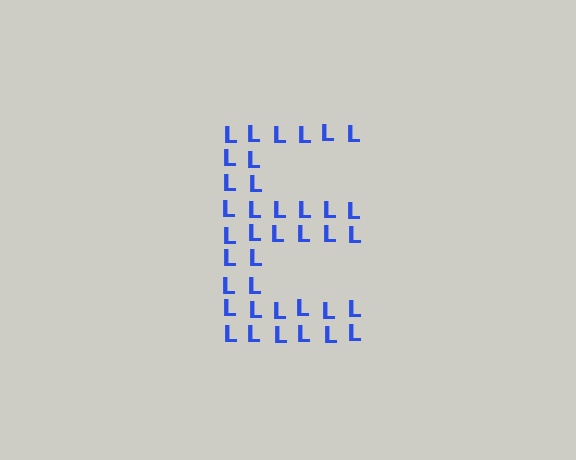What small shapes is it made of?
It is made of small letter L's.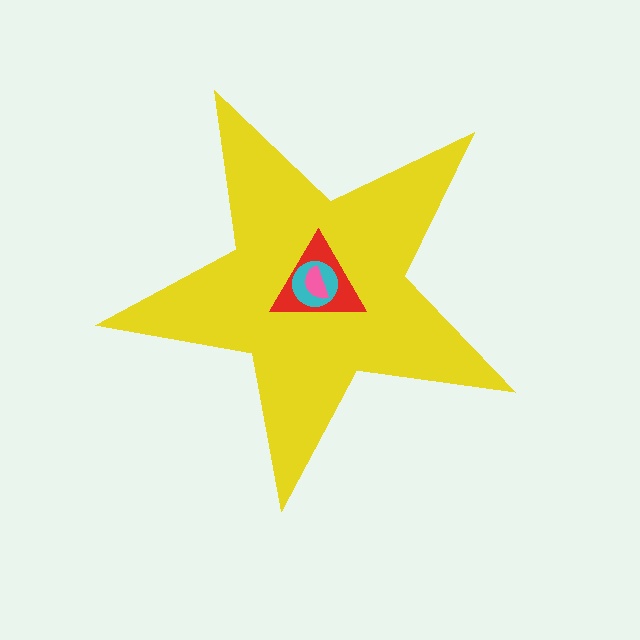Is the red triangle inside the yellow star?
Yes.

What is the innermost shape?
The pink semicircle.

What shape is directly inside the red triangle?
The cyan circle.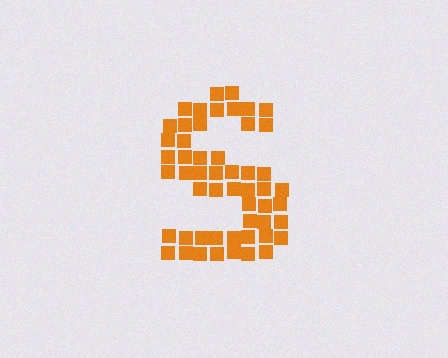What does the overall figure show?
The overall figure shows the letter S.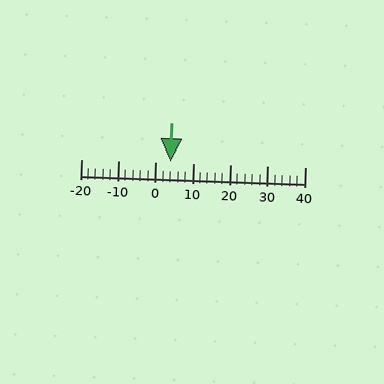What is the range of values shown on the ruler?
The ruler shows values from -20 to 40.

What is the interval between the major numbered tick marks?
The major tick marks are spaced 10 units apart.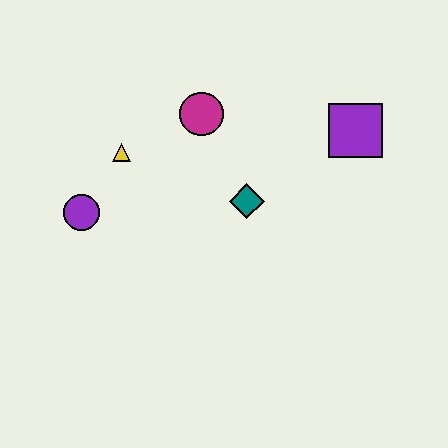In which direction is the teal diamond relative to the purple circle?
The teal diamond is to the right of the purple circle.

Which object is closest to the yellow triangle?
The purple circle is closest to the yellow triangle.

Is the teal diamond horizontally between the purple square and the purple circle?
Yes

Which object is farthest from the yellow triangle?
The purple square is farthest from the yellow triangle.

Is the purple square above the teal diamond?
Yes